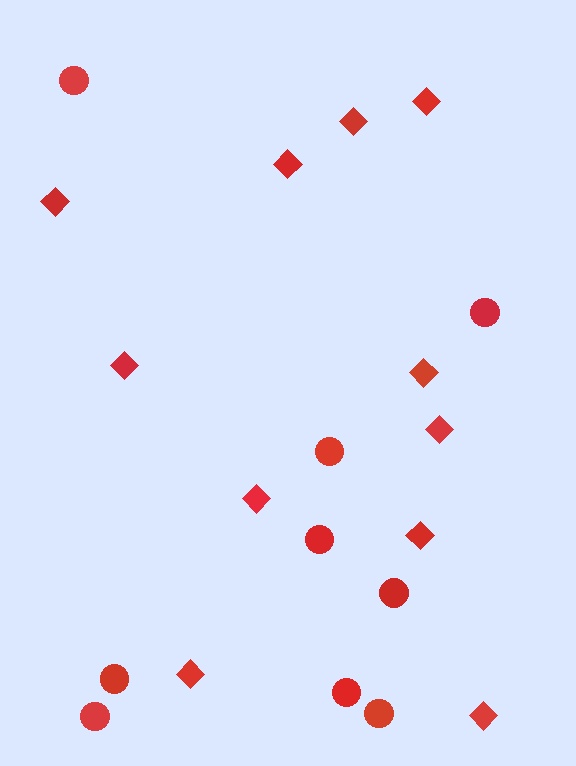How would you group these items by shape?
There are 2 groups: one group of diamonds (11) and one group of circles (9).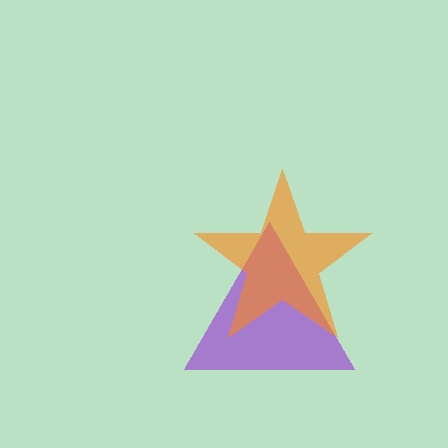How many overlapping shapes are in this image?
There are 2 overlapping shapes in the image.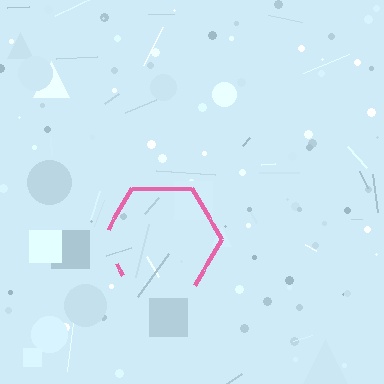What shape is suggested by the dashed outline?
The dashed outline suggests a hexagon.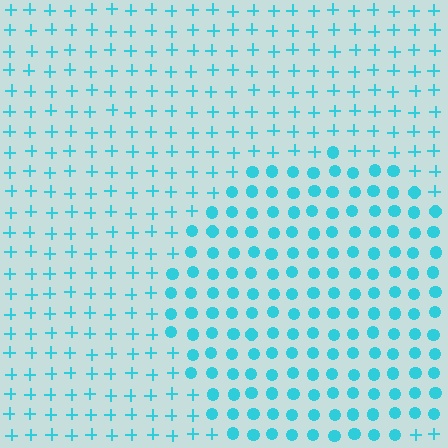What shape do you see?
I see a circle.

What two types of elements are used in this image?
The image uses circles inside the circle region and plus signs outside it.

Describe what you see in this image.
The image is filled with small cyan elements arranged in a uniform grid. A circle-shaped region contains circles, while the surrounding area contains plus signs. The boundary is defined purely by the change in element shape.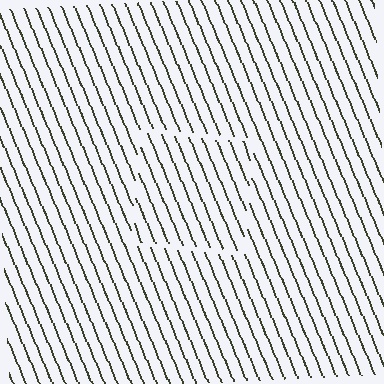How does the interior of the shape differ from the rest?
The interior of the shape contains the same grating, shifted by half a period — the contour is defined by the phase discontinuity where line-ends from the inner and outer gratings abut.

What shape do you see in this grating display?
An illusory square. The interior of the shape contains the same grating, shifted by half a period — the contour is defined by the phase discontinuity where line-ends from the inner and outer gratings abut.